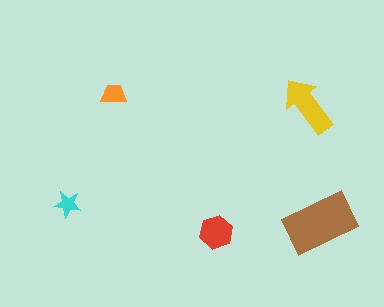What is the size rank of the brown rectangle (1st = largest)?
1st.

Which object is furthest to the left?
The cyan star is leftmost.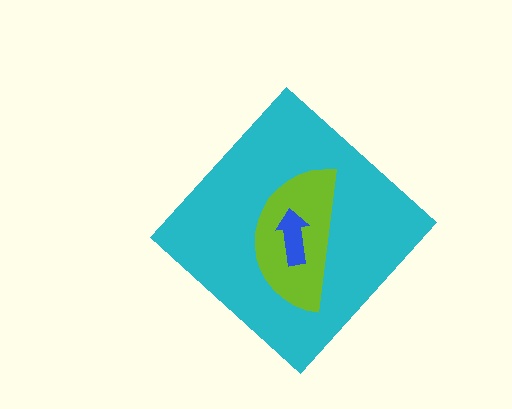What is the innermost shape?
The blue arrow.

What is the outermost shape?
The cyan diamond.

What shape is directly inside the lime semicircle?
The blue arrow.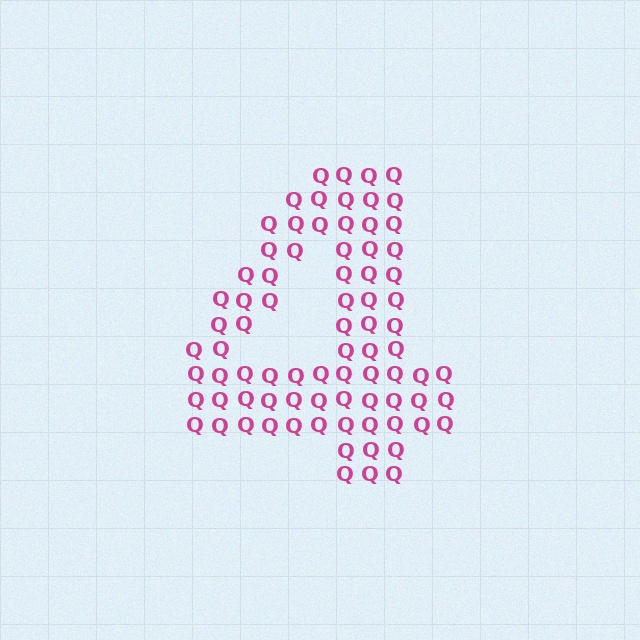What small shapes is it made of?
It is made of small letter Q's.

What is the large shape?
The large shape is the digit 4.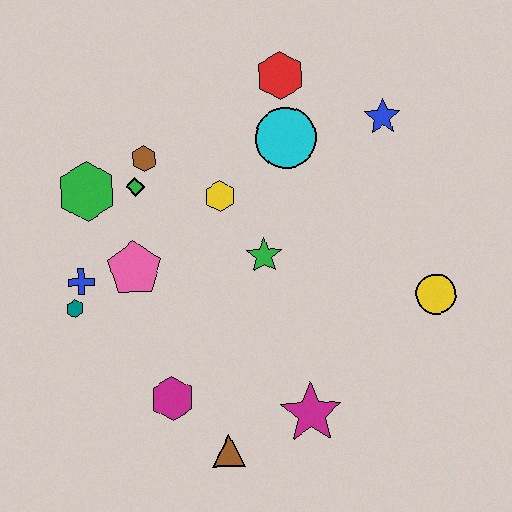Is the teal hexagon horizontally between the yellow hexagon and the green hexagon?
No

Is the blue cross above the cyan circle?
No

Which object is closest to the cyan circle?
The red hexagon is closest to the cyan circle.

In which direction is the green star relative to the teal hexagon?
The green star is to the right of the teal hexagon.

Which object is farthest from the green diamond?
The yellow circle is farthest from the green diamond.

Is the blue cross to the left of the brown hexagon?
Yes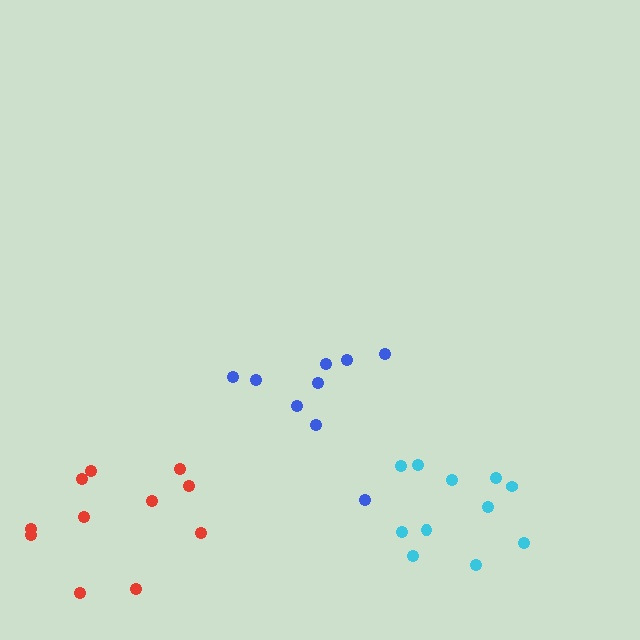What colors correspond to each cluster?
The clusters are colored: blue, red, cyan.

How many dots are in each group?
Group 1: 9 dots, Group 2: 11 dots, Group 3: 11 dots (31 total).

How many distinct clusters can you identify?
There are 3 distinct clusters.